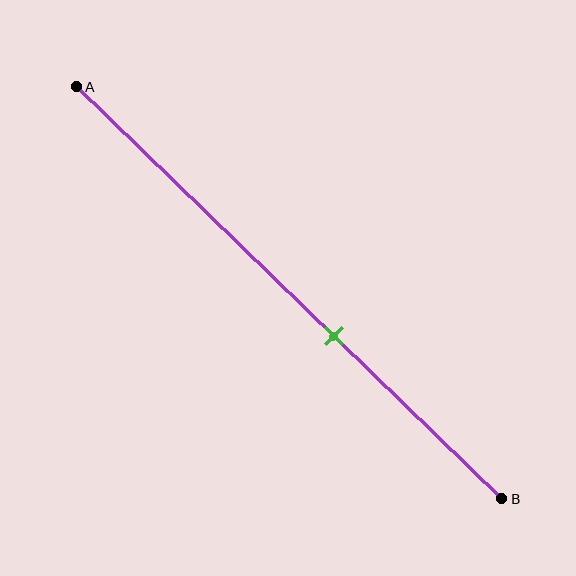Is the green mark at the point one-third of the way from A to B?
No, the mark is at about 60% from A, not at the 33% one-third point.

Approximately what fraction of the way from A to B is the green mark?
The green mark is approximately 60% of the way from A to B.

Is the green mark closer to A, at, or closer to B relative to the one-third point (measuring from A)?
The green mark is closer to point B than the one-third point of segment AB.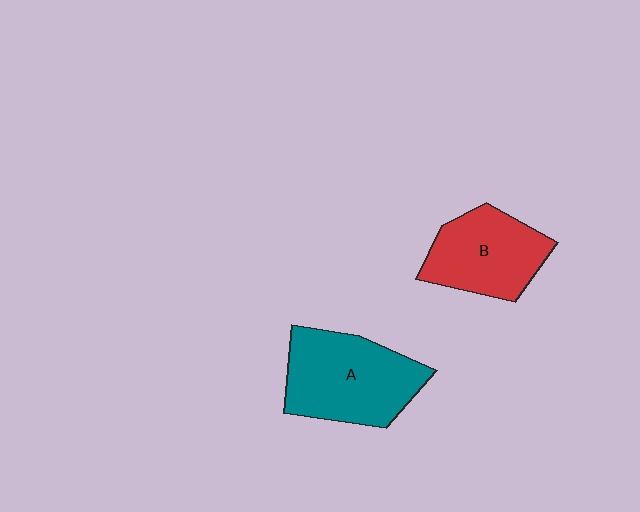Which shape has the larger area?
Shape A (teal).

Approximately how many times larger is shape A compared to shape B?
Approximately 1.3 times.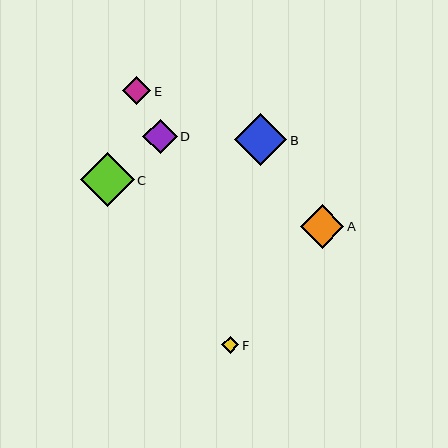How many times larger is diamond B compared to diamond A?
Diamond B is approximately 1.2 times the size of diamond A.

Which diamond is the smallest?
Diamond F is the smallest with a size of approximately 17 pixels.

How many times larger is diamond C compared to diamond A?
Diamond C is approximately 1.2 times the size of diamond A.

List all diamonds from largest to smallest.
From largest to smallest: C, B, A, D, E, F.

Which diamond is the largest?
Diamond C is the largest with a size of approximately 54 pixels.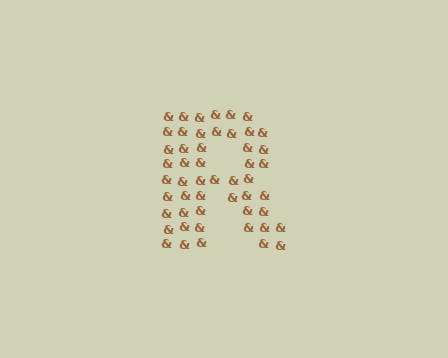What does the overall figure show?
The overall figure shows the letter R.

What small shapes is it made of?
It is made of small ampersands.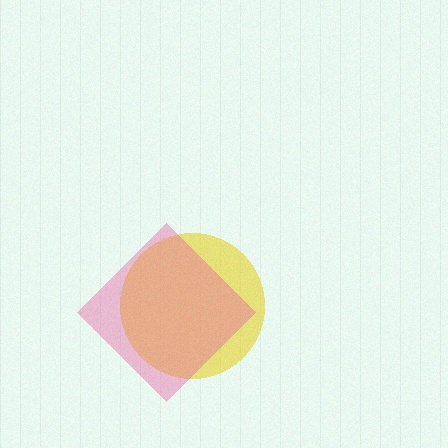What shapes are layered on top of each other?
The layered shapes are: a yellow circle, a pink diamond.